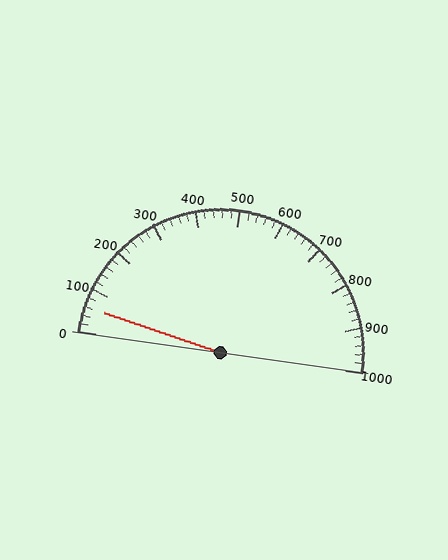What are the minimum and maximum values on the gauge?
The gauge ranges from 0 to 1000.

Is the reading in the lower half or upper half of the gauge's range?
The reading is in the lower half of the range (0 to 1000).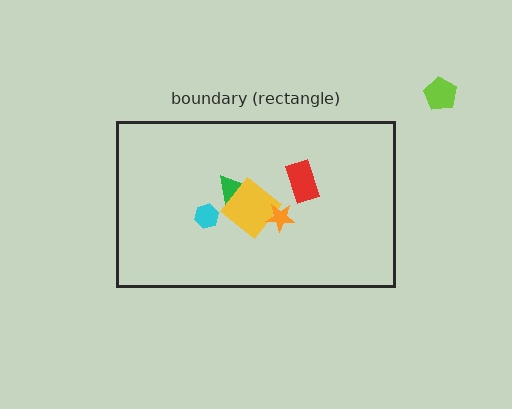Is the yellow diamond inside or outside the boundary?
Inside.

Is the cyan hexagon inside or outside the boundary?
Inside.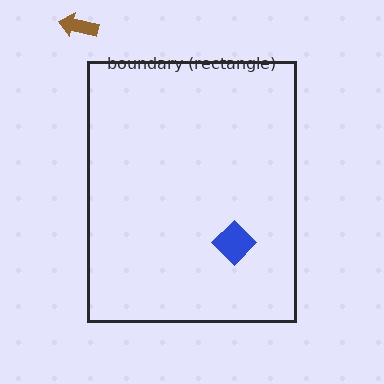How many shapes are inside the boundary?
1 inside, 1 outside.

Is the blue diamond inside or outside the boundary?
Inside.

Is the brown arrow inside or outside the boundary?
Outside.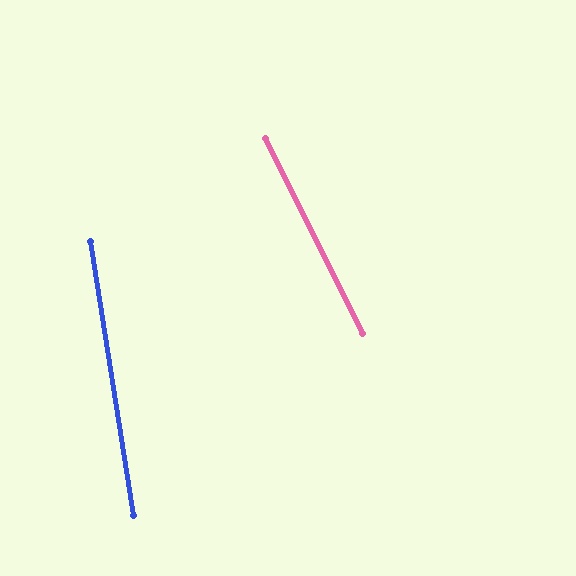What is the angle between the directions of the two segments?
Approximately 17 degrees.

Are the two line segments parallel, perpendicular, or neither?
Neither parallel nor perpendicular — they differ by about 17°.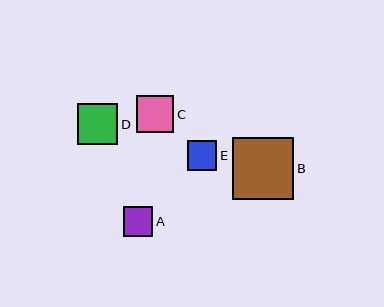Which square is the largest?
Square B is the largest with a size of approximately 61 pixels.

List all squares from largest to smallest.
From largest to smallest: B, D, C, E, A.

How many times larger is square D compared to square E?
Square D is approximately 1.4 times the size of square E.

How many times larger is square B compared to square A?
Square B is approximately 2.1 times the size of square A.